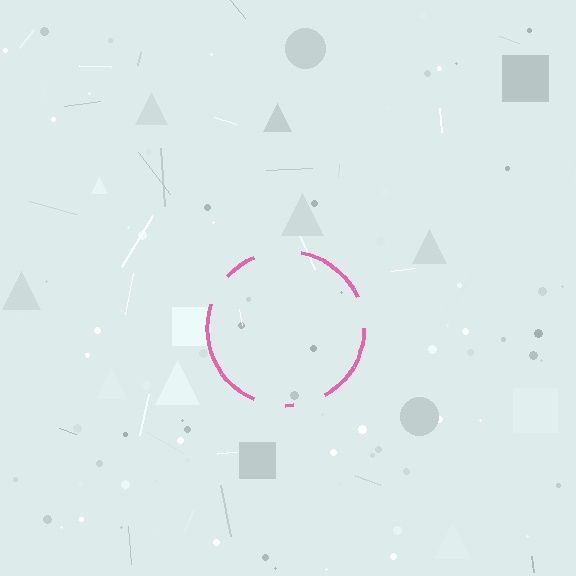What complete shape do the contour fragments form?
The contour fragments form a circle.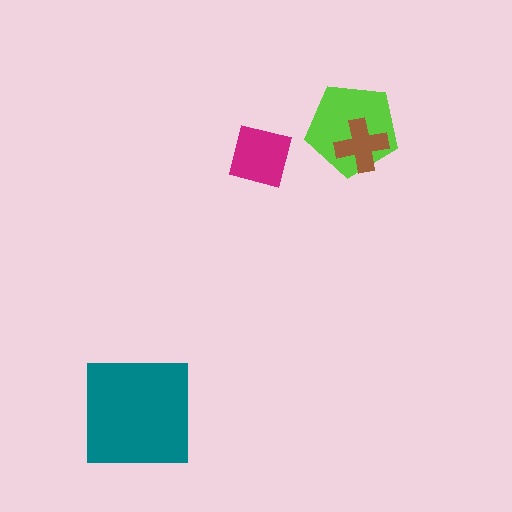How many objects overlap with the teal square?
0 objects overlap with the teal square.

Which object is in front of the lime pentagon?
The brown cross is in front of the lime pentagon.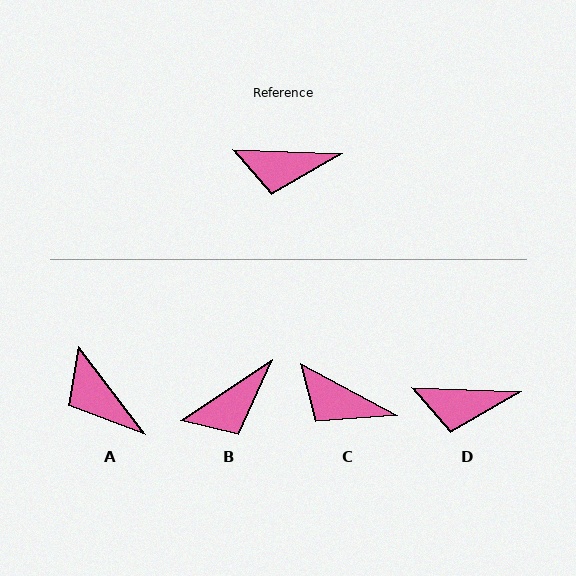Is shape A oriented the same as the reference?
No, it is off by about 50 degrees.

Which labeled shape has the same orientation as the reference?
D.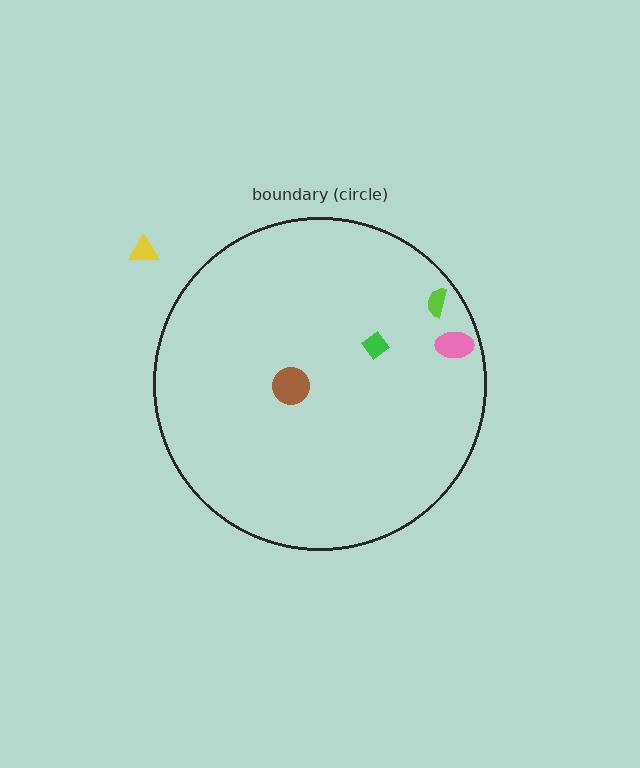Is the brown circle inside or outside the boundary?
Inside.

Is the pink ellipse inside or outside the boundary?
Inside.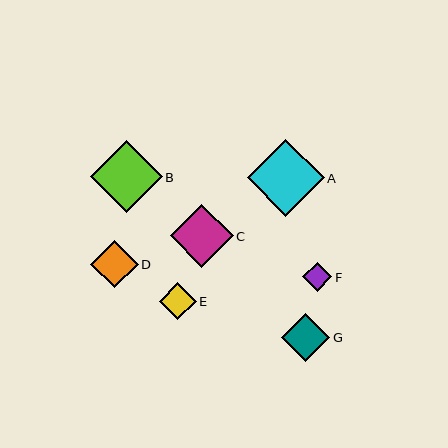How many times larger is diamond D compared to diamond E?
Diamond D is approximately 1.3 times the size of diamond E.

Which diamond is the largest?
Diamond A is the largest with a size of approximately 77 pixels.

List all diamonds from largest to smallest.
From largest to smallest: A, B, C, G, D, E, F.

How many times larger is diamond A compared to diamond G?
Diamond A is approximately 1.6 times the size of diamond G.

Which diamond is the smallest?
Diamond F is the smallest with a size of approximately 29 pixels.